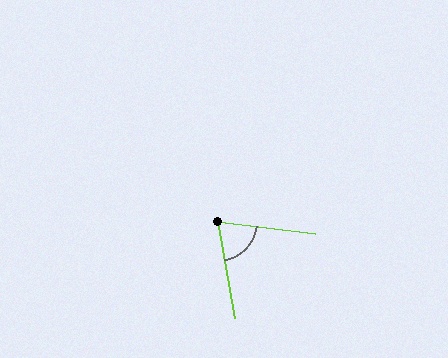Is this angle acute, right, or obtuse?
It is acute.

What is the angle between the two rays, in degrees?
Approximately 73 degrees.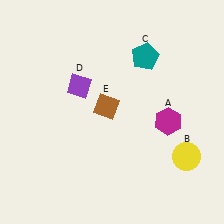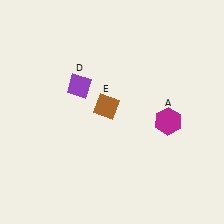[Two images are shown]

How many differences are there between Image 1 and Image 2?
There are 2 differences between the two images.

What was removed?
The yellow circle (B), the teal pentagon (C) were removed in Image 2.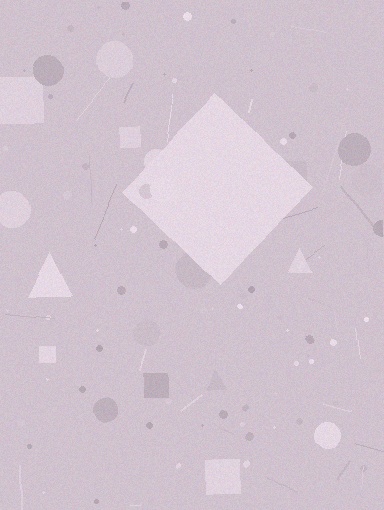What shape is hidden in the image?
A diamond is hidden in the image.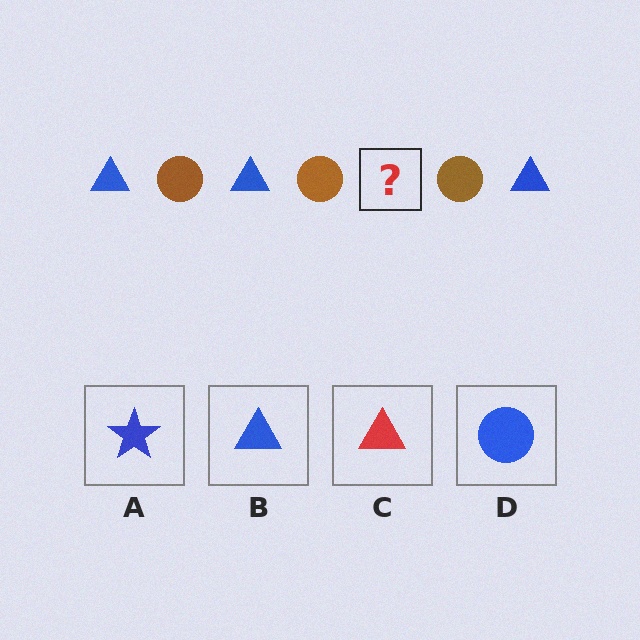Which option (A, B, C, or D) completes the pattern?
B.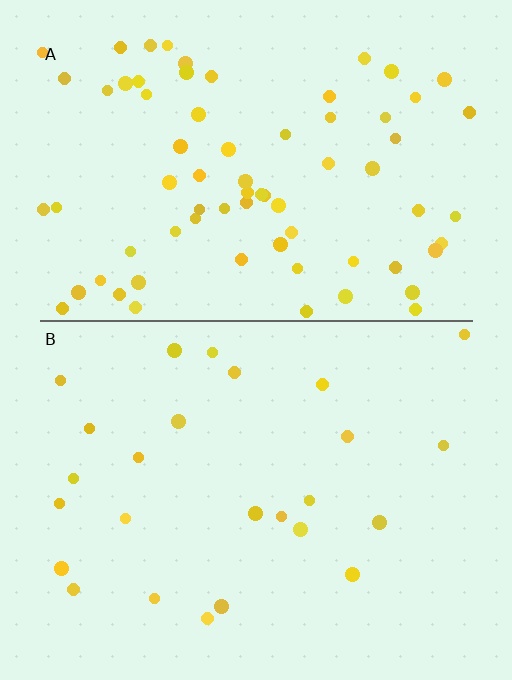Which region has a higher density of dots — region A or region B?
A (the top).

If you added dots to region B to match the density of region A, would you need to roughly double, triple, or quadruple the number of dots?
Approximately triple.